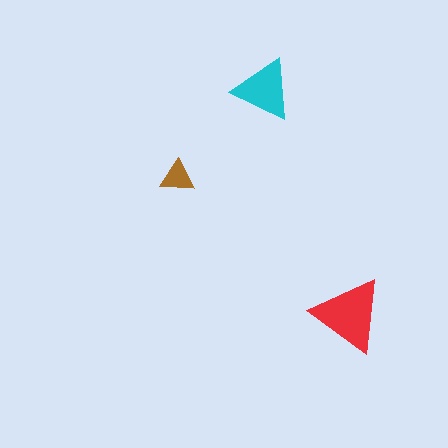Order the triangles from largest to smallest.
the red one, the cyan one, the brown one.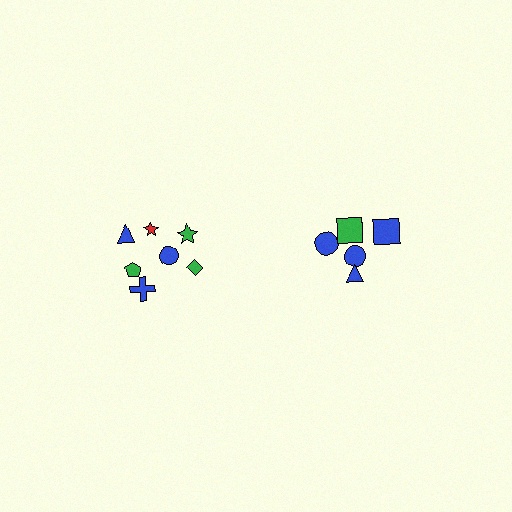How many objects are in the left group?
There are 7 objects.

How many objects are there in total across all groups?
There are 12 objects.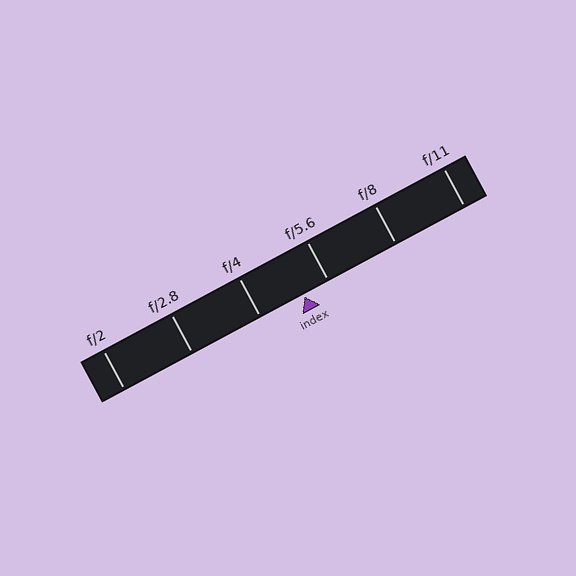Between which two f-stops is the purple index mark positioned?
The index mark is between f/4 and f/5.6.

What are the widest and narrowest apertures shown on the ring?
The widest aperture shown is f/2 and the narrowest is f/11.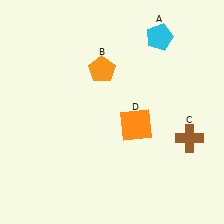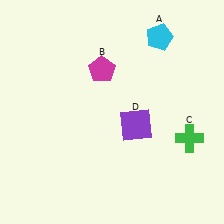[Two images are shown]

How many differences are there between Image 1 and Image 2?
There are 3 differences between the two images.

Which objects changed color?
B changed from orange to magenta. C changed from brown to green. D changed from orange to purple.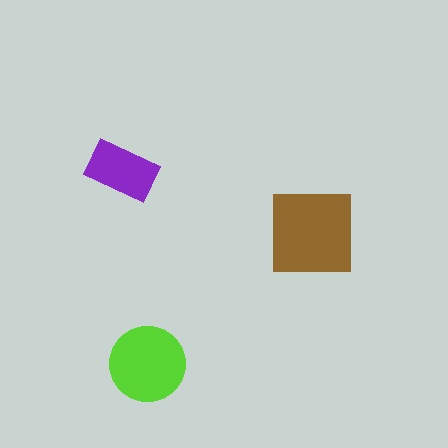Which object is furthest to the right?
The brown square is rightmost.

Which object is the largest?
The brown square.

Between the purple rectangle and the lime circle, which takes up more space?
The lime circle.